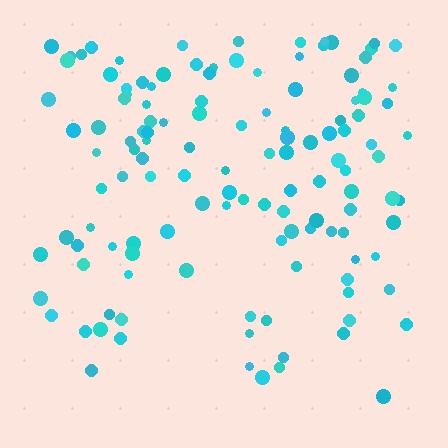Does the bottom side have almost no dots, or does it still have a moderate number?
Still a moderate number, just noticeably fewer than the top.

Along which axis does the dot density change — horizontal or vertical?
Vertical.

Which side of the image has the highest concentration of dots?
The top.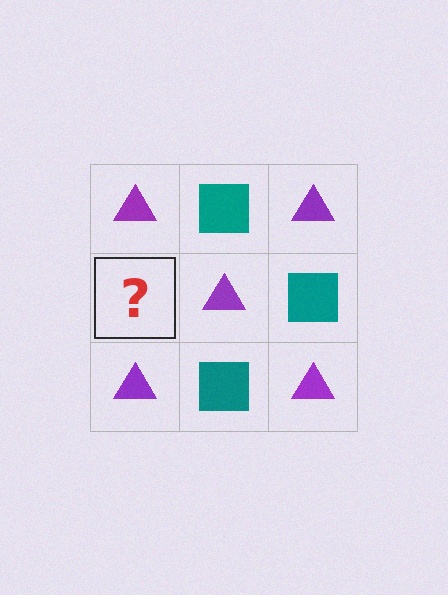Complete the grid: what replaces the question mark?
The question mark should be replaced with a teal square.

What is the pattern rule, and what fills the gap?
The rule is that it alternates purple triangle and teal square in a checkerboard pattern. The gap should be filled with a teal square.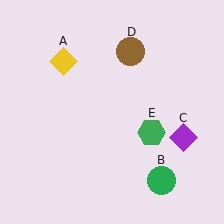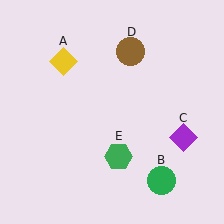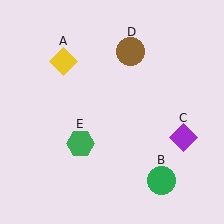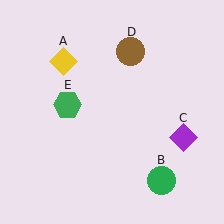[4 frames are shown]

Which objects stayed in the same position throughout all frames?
Yellow diamond (object A) and green circle (object B) and purple diamond (object C) and brown circle (object D) remained stationary.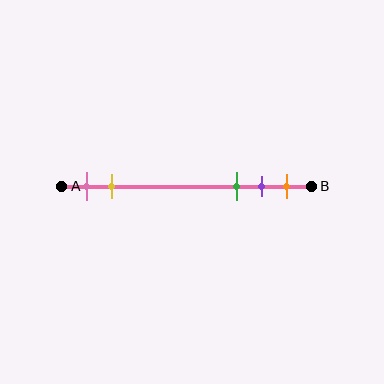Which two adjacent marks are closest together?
The purple and orange marks are the closest adjacent pair.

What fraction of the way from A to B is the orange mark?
The orange mark is approximately 90% (0.9) of the way from A to B.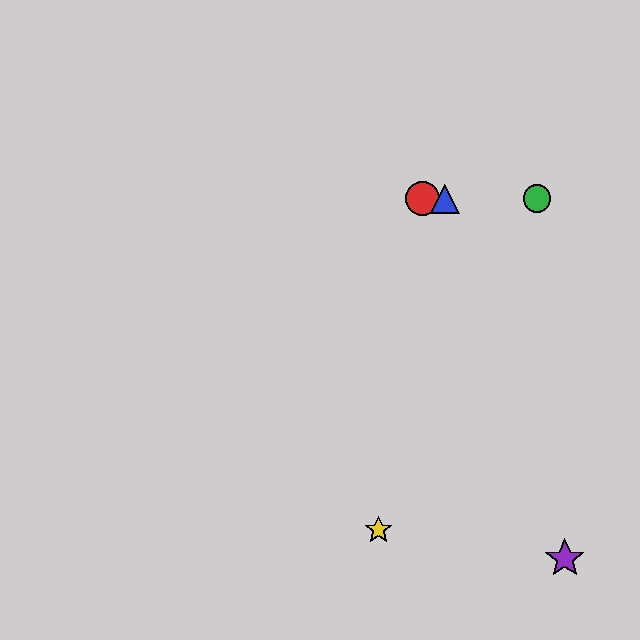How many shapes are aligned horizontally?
3 shapes (the red circle, the blue triangle, the green circle) are aligned horizontally.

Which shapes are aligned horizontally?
The red circle, the blue triangle, the green circle are aligned horizontally.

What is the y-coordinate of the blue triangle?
The blue triangle is at y≈199.